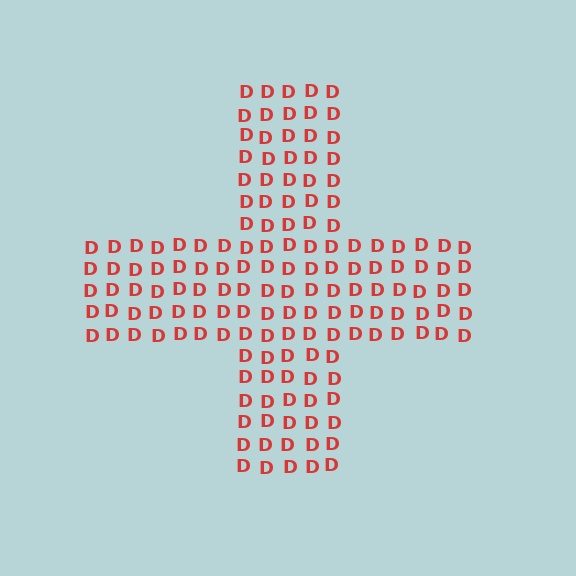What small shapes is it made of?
It is made of small letter D's.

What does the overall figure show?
The overall figure shows a cross.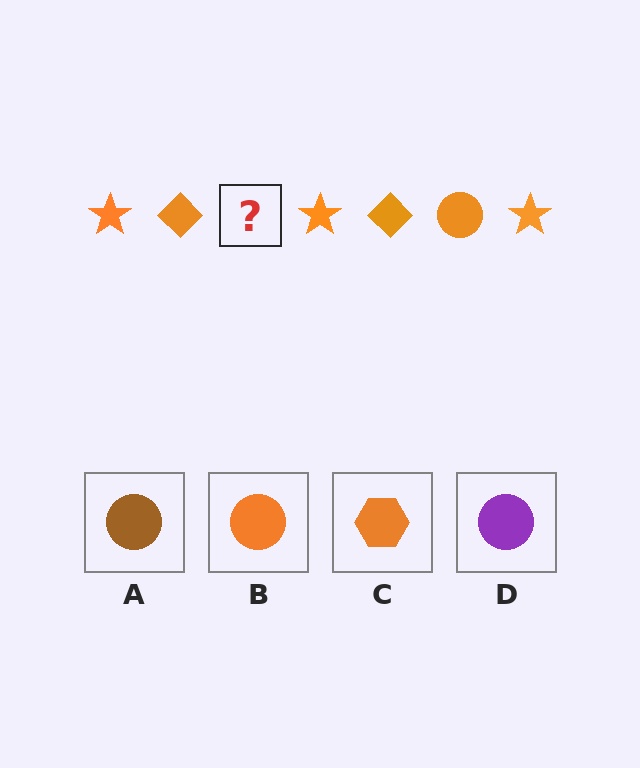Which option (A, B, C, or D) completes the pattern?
B.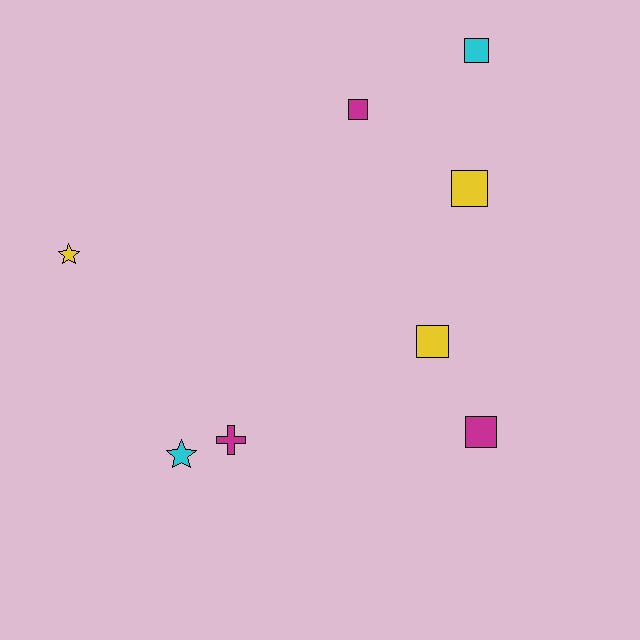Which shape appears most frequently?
Square, with 5 objects.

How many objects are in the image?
There are 8 objects.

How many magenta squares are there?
There are 2 magenta squares.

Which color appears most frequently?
Yellow, with 3 objects.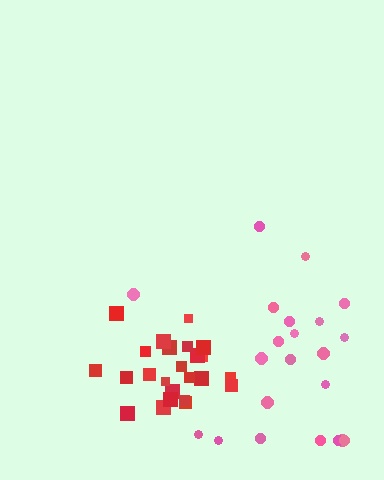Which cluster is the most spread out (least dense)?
Pink.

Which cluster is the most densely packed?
Red.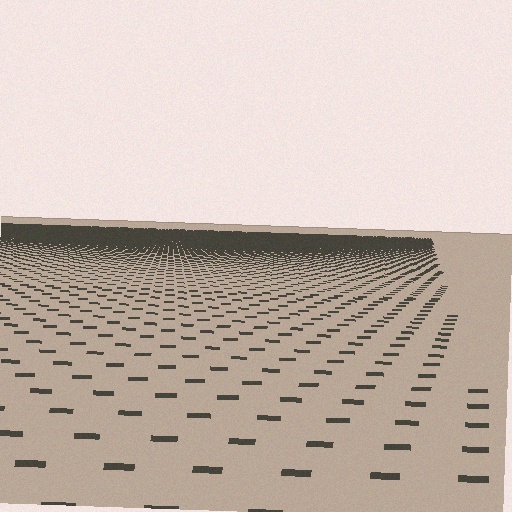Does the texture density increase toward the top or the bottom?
Density increases toward the top.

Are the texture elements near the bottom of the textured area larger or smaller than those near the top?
Larger. Near the bottom, elements are closer to the viewer and appear at a bigger on-screen size.